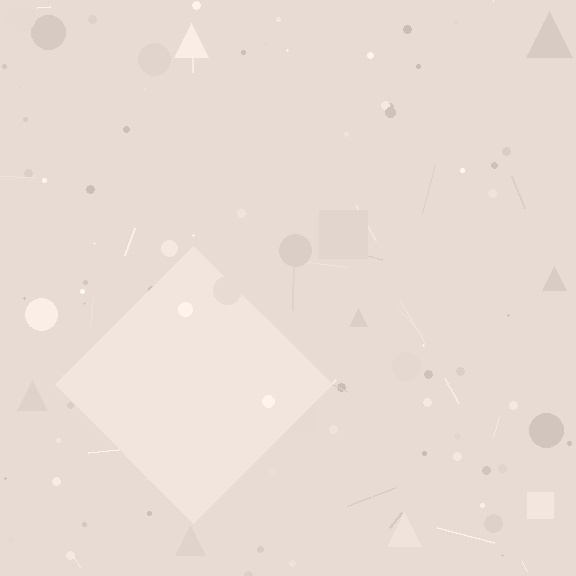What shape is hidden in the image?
A diamond is hidden in the image.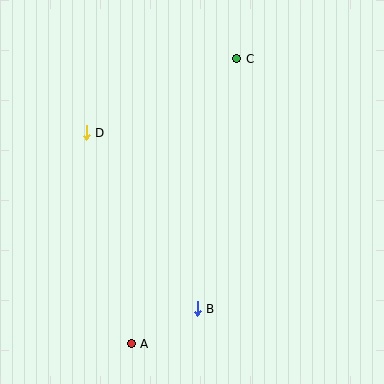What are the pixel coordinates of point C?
Point C is at (237, 59).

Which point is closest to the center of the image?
Point B at (197, 309) is closest to the center.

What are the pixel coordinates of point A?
Point A is at (131, 344).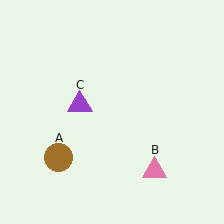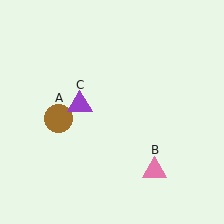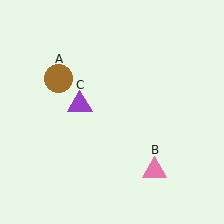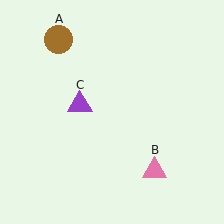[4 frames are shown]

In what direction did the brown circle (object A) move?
The brown circle (object A) moved up.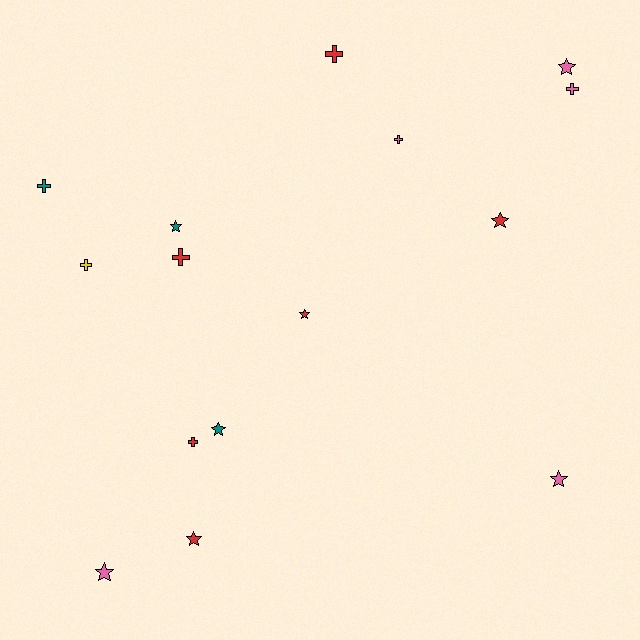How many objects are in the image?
There are 15 objects.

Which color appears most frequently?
Red, with 6 objects.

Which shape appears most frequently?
Star, with 8 objects.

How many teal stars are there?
There are 2 teal stars.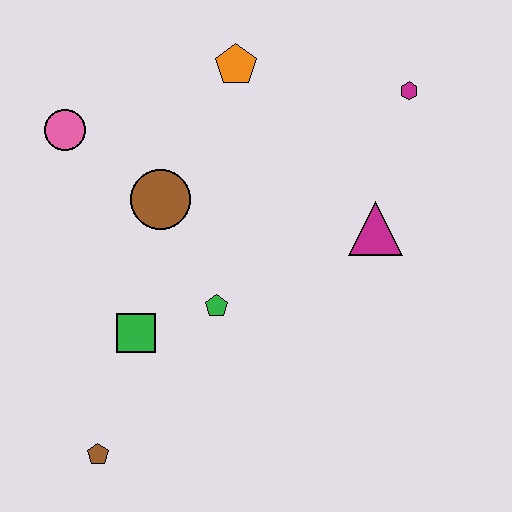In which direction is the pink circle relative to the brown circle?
The pink circle is to the left of the brown circle.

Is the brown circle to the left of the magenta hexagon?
Yes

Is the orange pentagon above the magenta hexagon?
Yes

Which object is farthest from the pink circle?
The magenta hexagon is farthest from the pink circle.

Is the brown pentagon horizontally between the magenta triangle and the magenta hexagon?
No